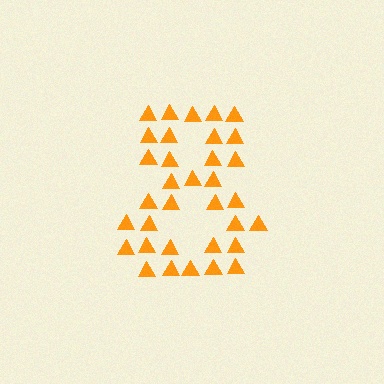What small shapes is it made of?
It is made of small triangles.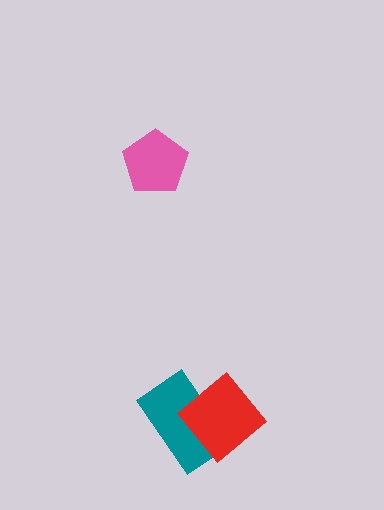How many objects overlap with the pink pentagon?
0 objects overlap with the pink pentagon.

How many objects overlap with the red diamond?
1 object overlaps with the red diamond.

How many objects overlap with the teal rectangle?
1 object overlaps with the teal rectangle.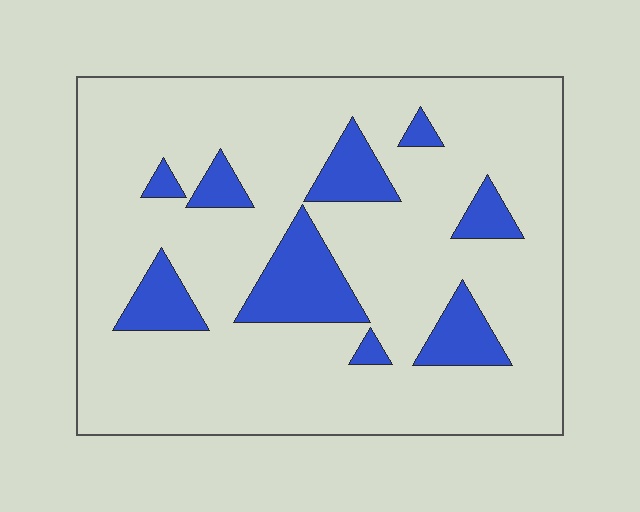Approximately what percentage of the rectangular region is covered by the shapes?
Approximately 15%.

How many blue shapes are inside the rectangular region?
9.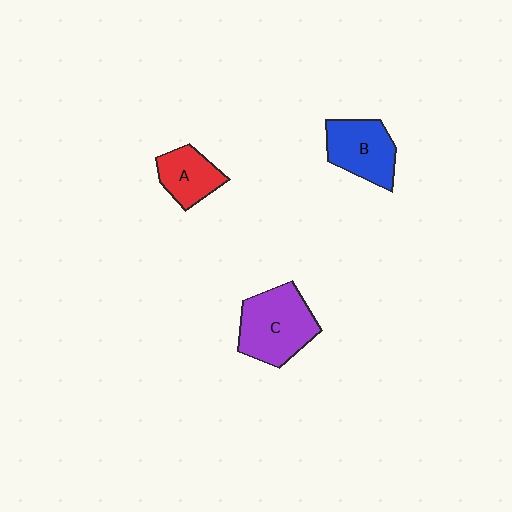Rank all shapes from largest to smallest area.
From largest to smallest: C (purple), B (blue), A (red).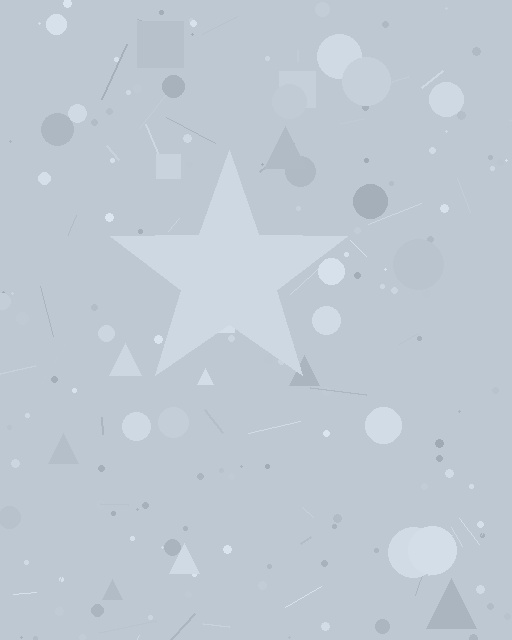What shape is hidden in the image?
A star is hidden in the image.